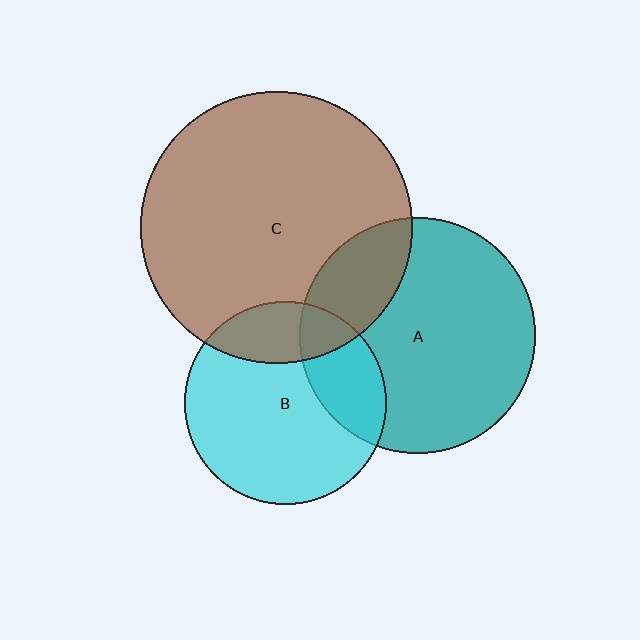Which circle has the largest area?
Circle C (brown).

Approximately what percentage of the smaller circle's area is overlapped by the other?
Approximately 20%.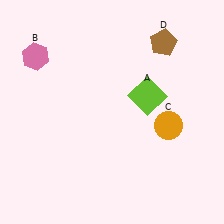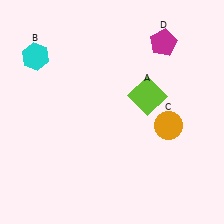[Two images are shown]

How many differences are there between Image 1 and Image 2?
There are 2 differences between the two images.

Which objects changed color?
B changed from pink to cyan. D changed from brown to magenta.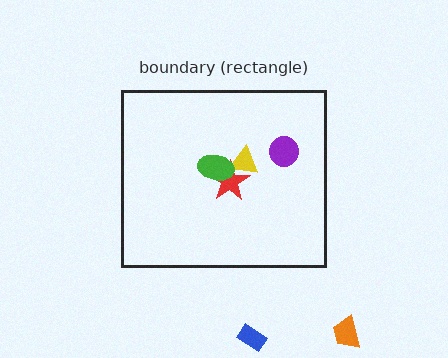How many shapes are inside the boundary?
4 inside, 2 outside.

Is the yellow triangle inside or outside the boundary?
Inside.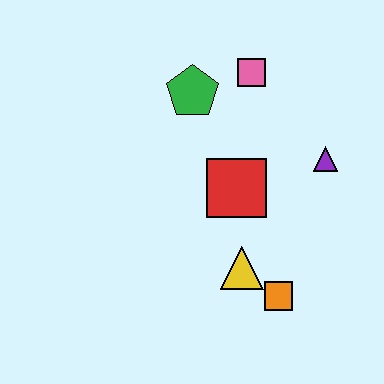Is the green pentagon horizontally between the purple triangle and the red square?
No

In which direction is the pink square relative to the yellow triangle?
The pink square is above the yellow triangle.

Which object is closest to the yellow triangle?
The orange square is closest to the yellow triangle.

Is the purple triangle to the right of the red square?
Yes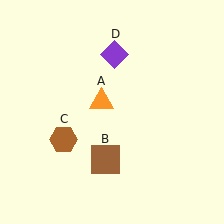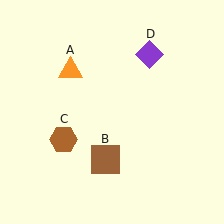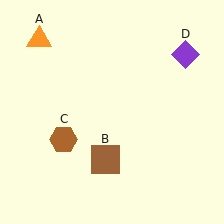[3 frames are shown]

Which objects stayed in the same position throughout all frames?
Brown square (object B) and brown hexagon (object C) remained stationary.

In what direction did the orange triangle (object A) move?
The orange triangle (object A) moved up and to the left.